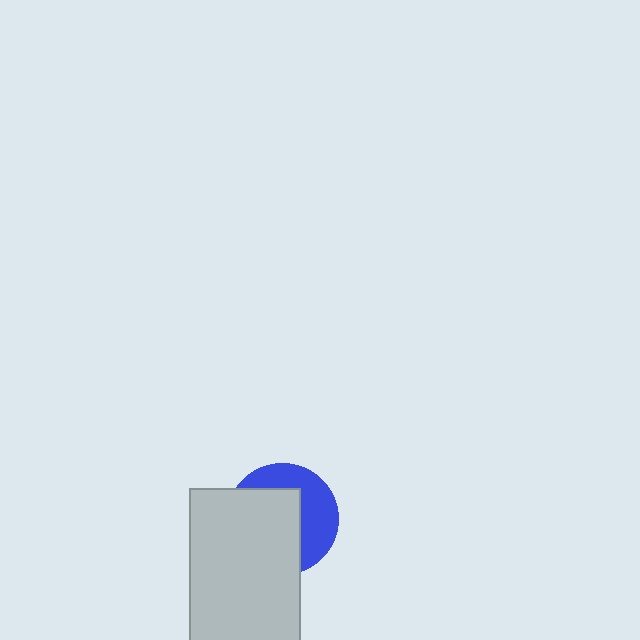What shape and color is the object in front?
The object in front is a light gray rectangle.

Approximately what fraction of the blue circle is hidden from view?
Roughly 58% of the blue circle is hidden behind the light gray rectangle.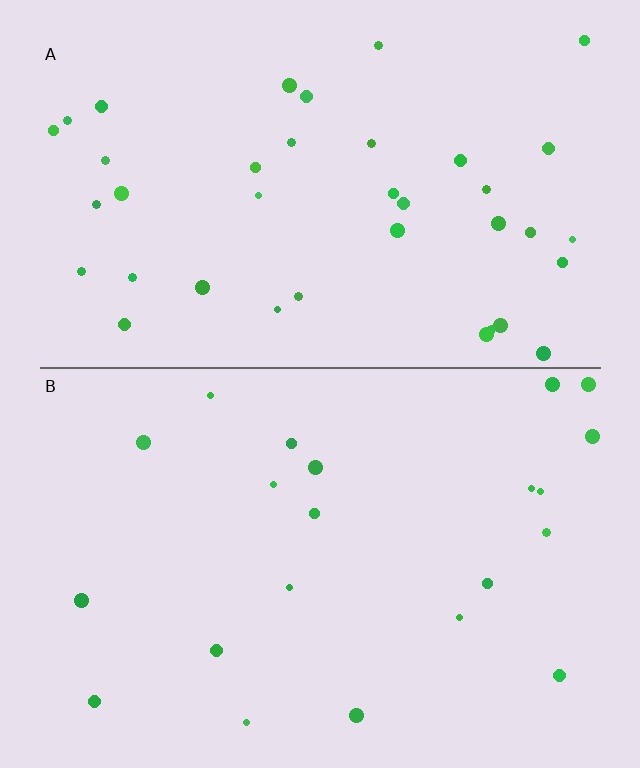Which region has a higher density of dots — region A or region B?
A (the top).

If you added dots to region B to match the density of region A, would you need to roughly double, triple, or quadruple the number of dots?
Approximately double.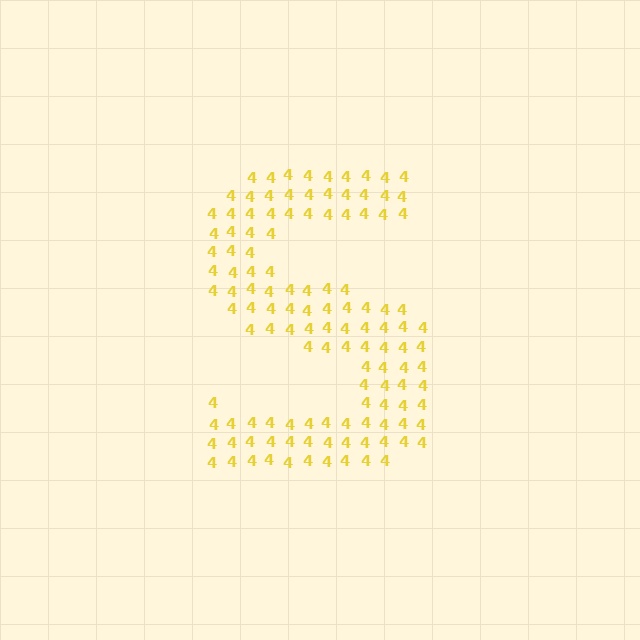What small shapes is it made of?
It is made of small digit 4's.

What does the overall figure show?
The overall figure shows the letter S.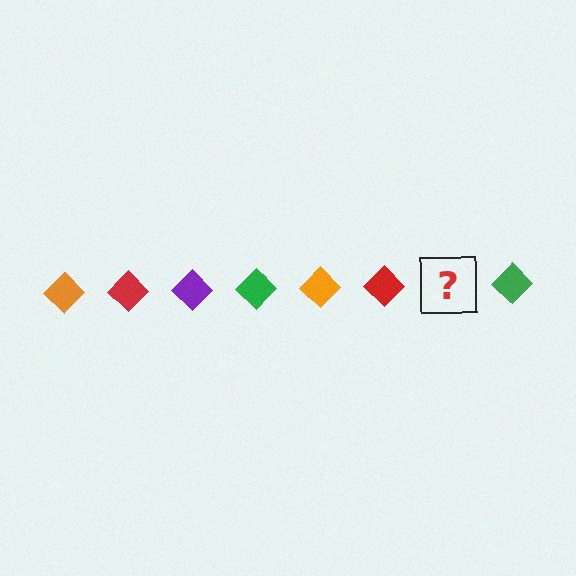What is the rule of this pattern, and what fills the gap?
The rule is that the pattern cycles through orange, red, purple, green diamonds. The gap should be filled with a purple diamond.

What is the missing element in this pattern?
The missing element is a purple diamond.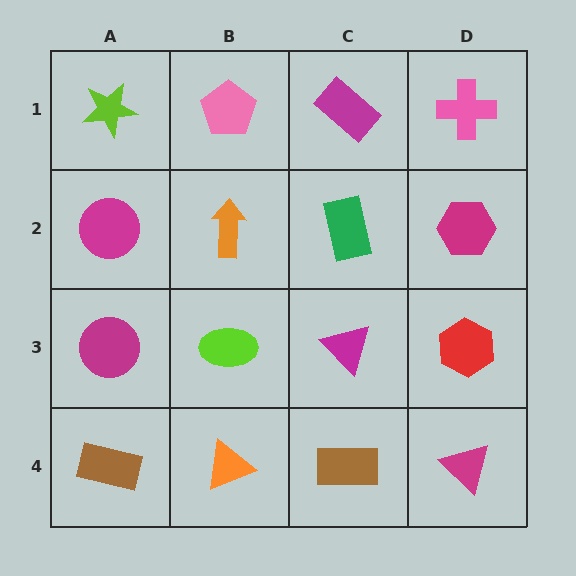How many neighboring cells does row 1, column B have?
3.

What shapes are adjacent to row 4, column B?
A lime ellipse (row 3, column B), a brown rectangle (row 4, column A), a brown rectangle (row 4, column C).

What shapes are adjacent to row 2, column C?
A magenta rectangle (row 1, column C), a magenta triangle (row 3, column C), an orange arrow (row 2, column B), a magenta hexagon (row 2, column D).